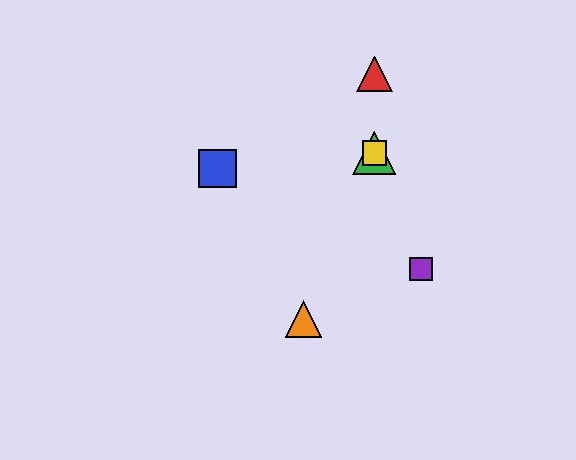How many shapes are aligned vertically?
3 shapes (the red triangle, the green triangle, the yellow square) are aligned vertically.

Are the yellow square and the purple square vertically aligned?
No, the yellow square is at x≈374 and the purple square is at x≈421.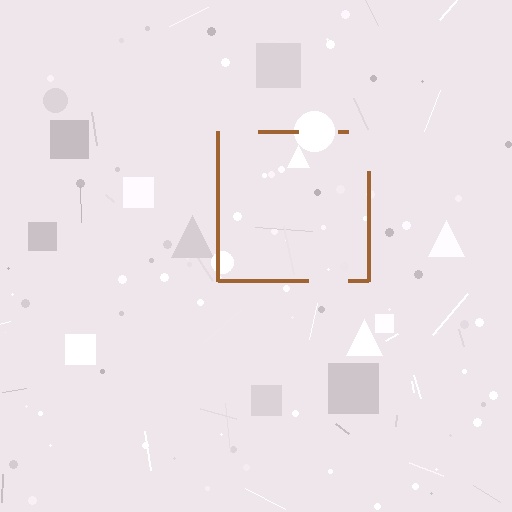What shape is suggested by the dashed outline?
The dashed outline suggests a square.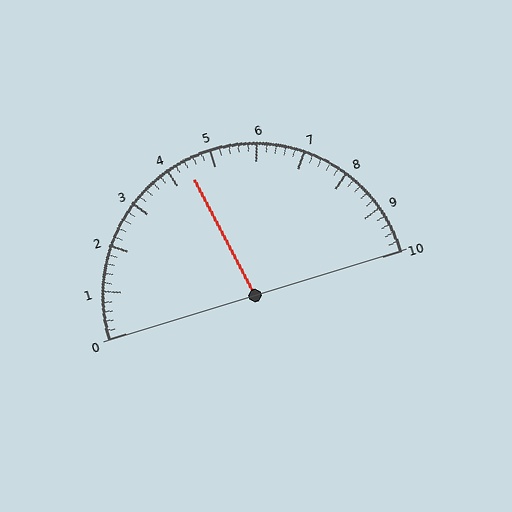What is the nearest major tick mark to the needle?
The nearest major tick mark is 4.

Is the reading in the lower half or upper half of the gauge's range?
The reading is in the lower half of the range (0 to 10).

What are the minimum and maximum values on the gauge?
The gauge ranges from 0 to 10.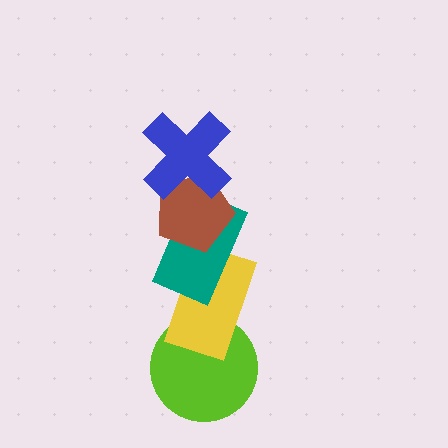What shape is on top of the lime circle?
The yellow rectangle is on top of the lime circle.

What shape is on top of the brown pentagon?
The blue cross is on top of the brown pentagon.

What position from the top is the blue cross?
The blue cross is 1st from the top.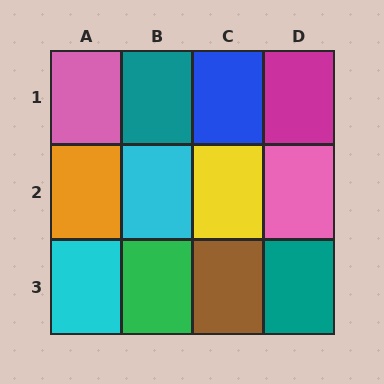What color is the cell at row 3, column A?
Cyan.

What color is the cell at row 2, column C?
Yellow.